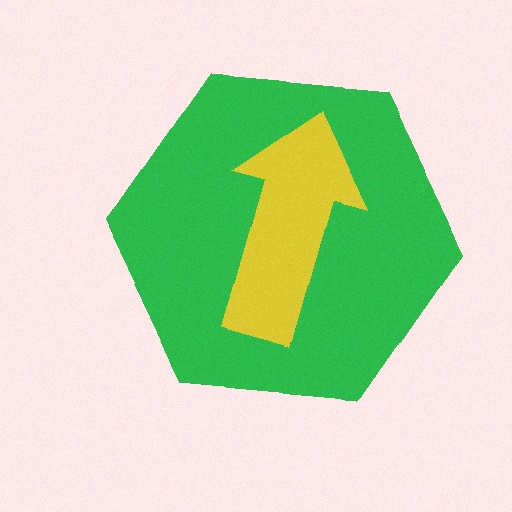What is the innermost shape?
The yellow arrow.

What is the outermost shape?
The green hexagon.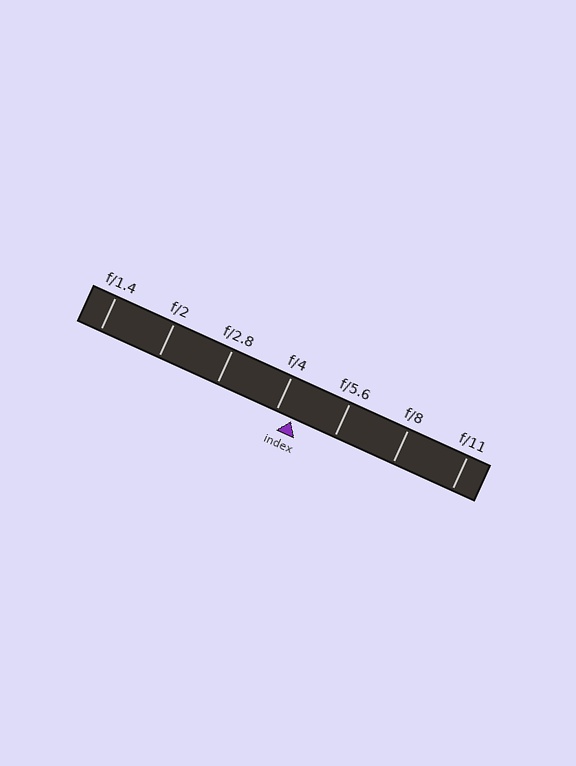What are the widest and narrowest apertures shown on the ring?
The widest aperture shown is f/1.4 and the narrowest is f/11.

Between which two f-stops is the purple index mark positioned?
The index mark is between f/4 and f/5.6.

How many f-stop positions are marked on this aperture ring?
There are 7 f-stop positions marked.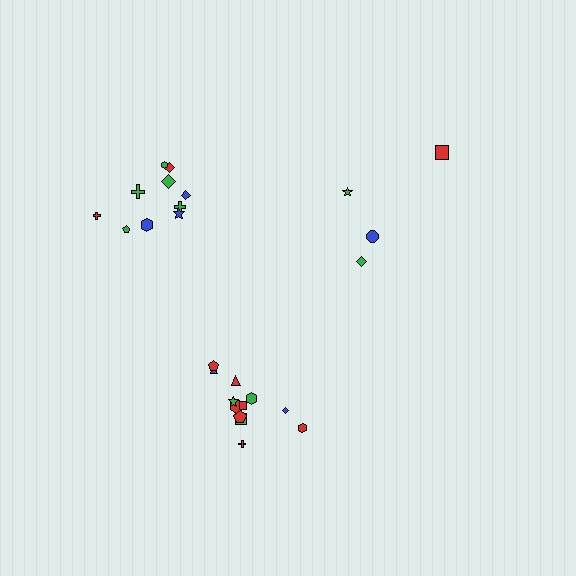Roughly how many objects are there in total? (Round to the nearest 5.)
Roughly 25 objects in total.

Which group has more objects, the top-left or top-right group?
The top-left group.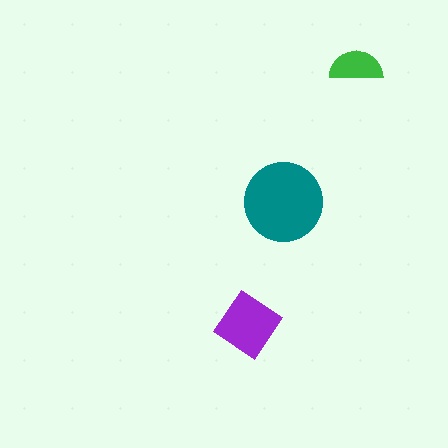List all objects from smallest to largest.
The green semicircle, the purple diamond, the teal circle.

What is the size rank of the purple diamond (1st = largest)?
2nd.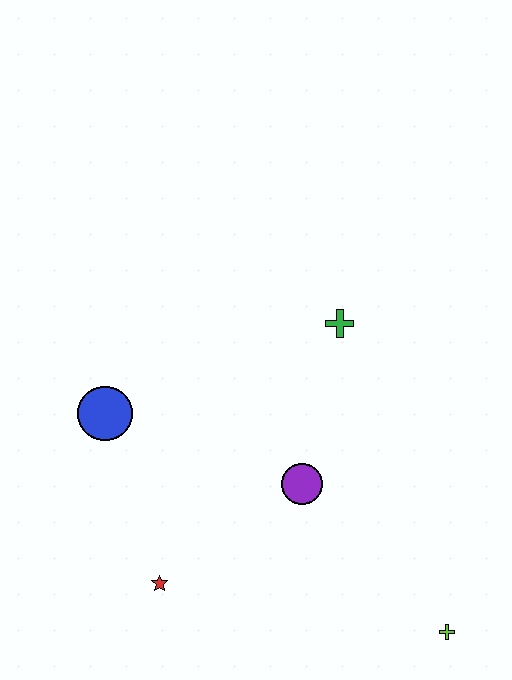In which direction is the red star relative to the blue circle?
The red star is below the blue circle.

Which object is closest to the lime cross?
The purple circle is closest to the lime cross.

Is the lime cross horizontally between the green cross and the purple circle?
No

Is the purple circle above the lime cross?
Yes